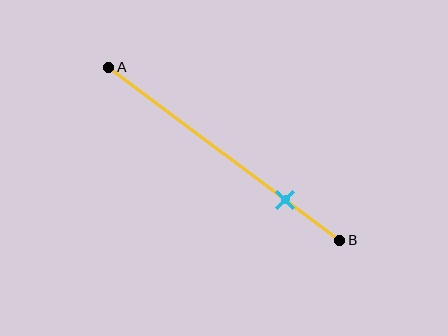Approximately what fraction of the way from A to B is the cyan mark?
The cyan mark is approximately 75% of the way from A to B.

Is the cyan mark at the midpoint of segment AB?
No, the mark is at about 75% from A, not at the 50% midpoint.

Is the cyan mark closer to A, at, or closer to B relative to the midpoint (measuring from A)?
The cyan mark is closer to point B than the midpoint of segment AB.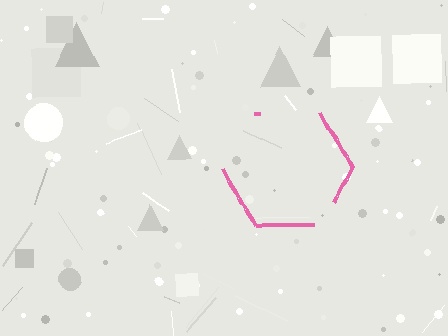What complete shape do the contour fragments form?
The contour fragments form a hexagon.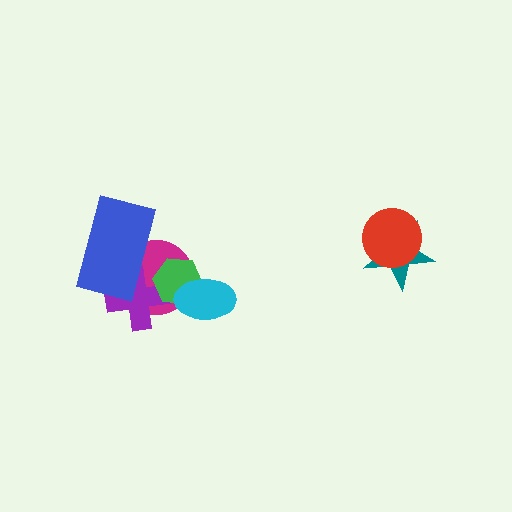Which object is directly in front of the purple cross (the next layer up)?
The green hexagon is directly in front of the purple cross.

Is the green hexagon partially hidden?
Yes, it is partially covered by another shape.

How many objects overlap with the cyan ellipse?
2 objects overlap with the cyan ellipse.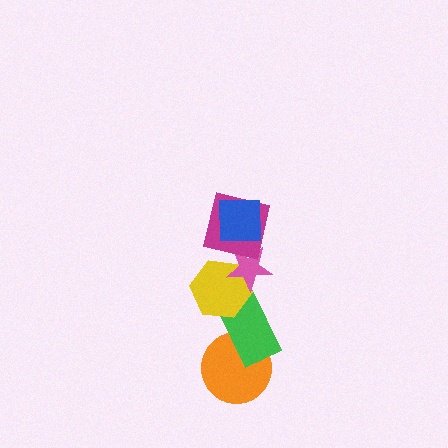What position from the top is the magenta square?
The magenta square is 2nd from the top.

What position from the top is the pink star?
The pink star is 3rd from the top.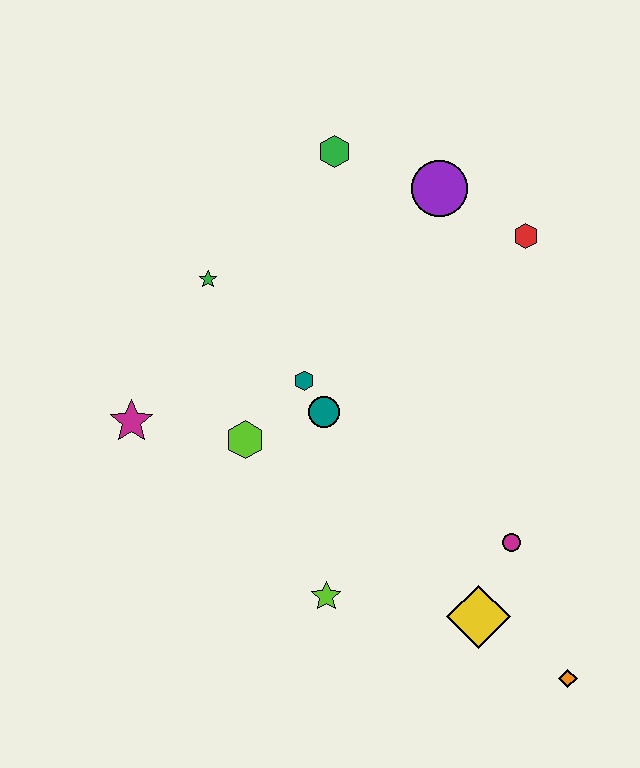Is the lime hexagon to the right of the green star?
Yes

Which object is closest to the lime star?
The yellow diamond is closest to the lime star.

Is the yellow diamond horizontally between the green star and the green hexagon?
No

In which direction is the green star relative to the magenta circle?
The green star is to the left of the magenta circle.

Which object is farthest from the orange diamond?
The green hexagon is farthest from the orange diamond.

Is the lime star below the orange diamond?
No